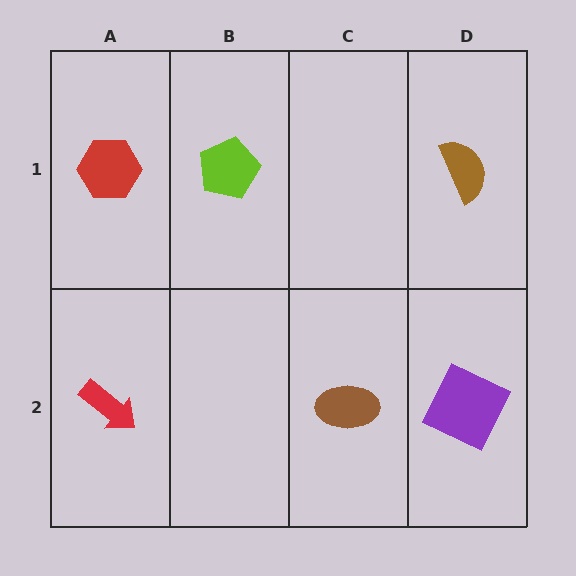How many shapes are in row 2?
3 shapes.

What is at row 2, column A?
A red arrow.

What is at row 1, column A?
A red hexagon.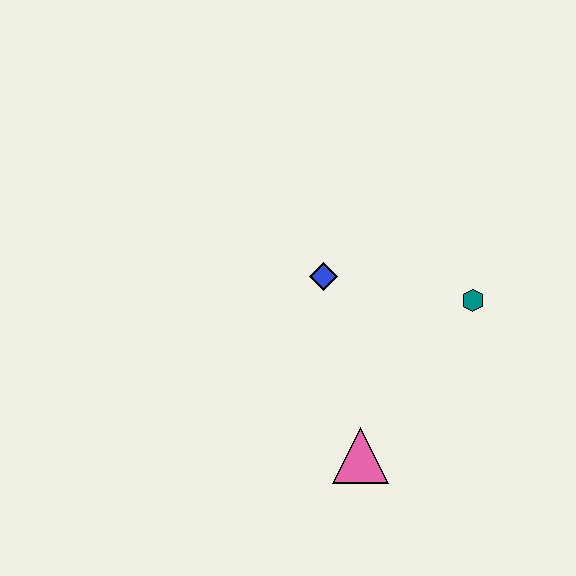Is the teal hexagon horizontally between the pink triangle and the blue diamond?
No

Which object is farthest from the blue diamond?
The pink triangle is farthest from the blue diamond.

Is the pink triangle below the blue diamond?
Yes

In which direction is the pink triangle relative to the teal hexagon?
The pink triangle is below the teal hexagon.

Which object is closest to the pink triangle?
The blue diamond is closest to the pink triangle.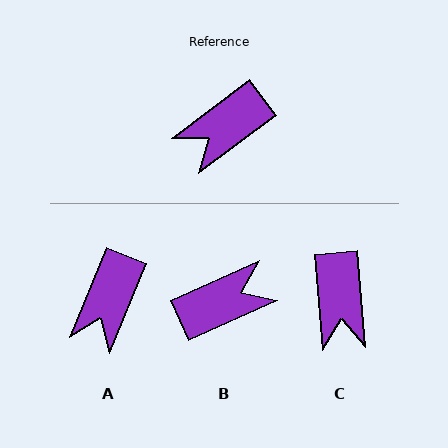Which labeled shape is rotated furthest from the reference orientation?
B, about 167 degrees away.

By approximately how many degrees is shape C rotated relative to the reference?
Approximately 58 degrees counter-clockwise.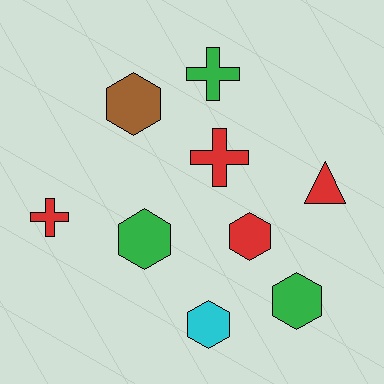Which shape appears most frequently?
Hexagon, with 5 objects.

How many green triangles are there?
There are no green triangles.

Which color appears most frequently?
Red, with 4 objects.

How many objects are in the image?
There are 9 objects.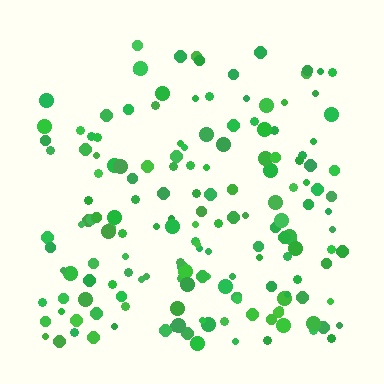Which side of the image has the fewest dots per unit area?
The top.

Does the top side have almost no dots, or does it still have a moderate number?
Still a moderate number, just noticeably fewer than the bottom.